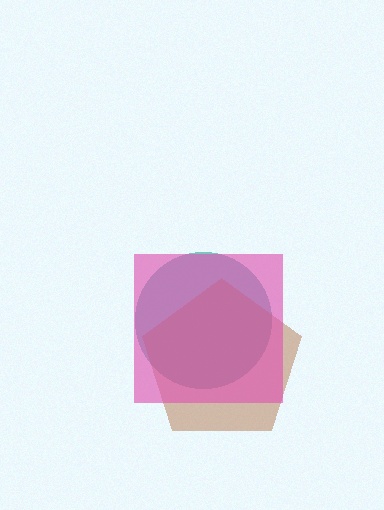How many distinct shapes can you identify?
There are 3 distinct shapes: a teal circle, a brown pentagon, a pink square.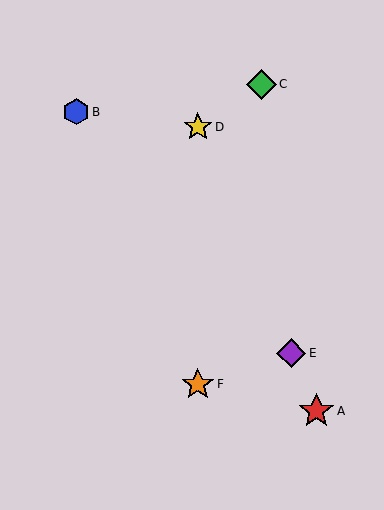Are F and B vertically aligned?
No, F is at x≈198 and B is at x≈76.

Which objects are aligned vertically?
Objects D, F are aligned vertically.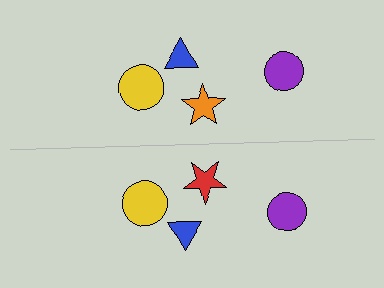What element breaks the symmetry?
The red star on the bottom side breaks the symmetry — its mirror counterpart is orange.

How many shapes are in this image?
There are 8 shapes in this image.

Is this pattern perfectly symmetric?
No, the pattern is not perfectly symmetric. The red star on the bottom side breaks the symmetry — its mirror counterpart is orange.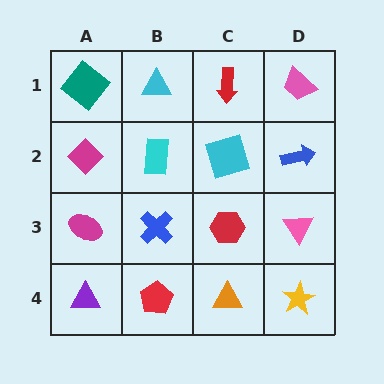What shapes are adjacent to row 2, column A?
A teal diamond (row 1, column A), a magenta ellipse (row 3, column A), a cyan rectangle (row 2, column B).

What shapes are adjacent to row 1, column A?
A magenta diamond (row 2, column A), a cyan triangle (row 1, column B).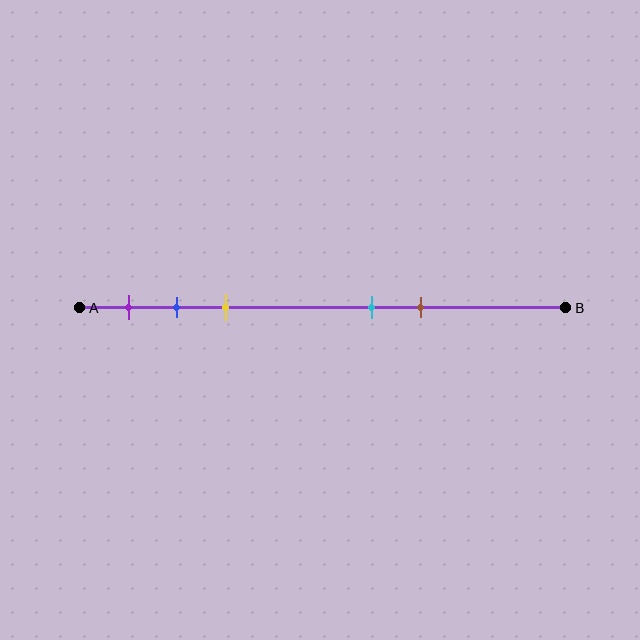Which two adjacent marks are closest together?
The blue and yellow marks are the closest adjacent pair.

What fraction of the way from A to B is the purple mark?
The purple mark is approximately 10% (0.1) of the way from A to B.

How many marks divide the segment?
There are 5 marks dividing the segment.